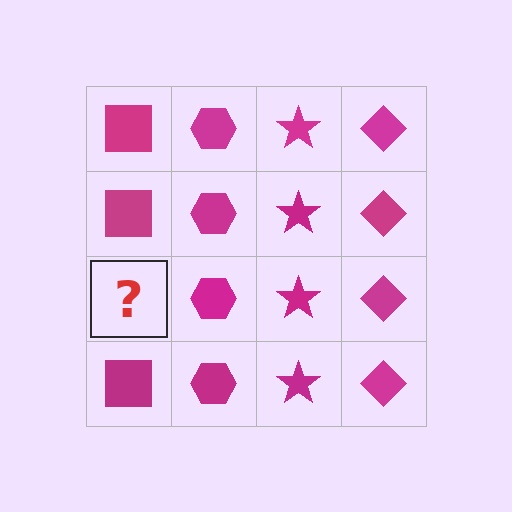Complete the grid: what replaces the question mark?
The question mark should be replaced with a magenta square.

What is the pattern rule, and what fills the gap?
The rule is that each column has a consistent shape. The gap should be filled with a magenta square.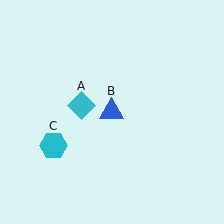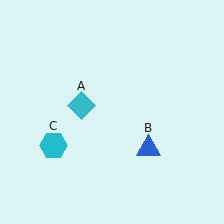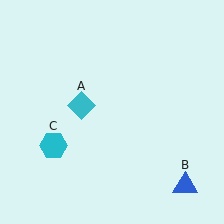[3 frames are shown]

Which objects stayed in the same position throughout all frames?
Cyan diamond (object A) and cyan hexagon (object C) remained stationary.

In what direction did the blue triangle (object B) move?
The blue triangle (object B) moved down and to the right.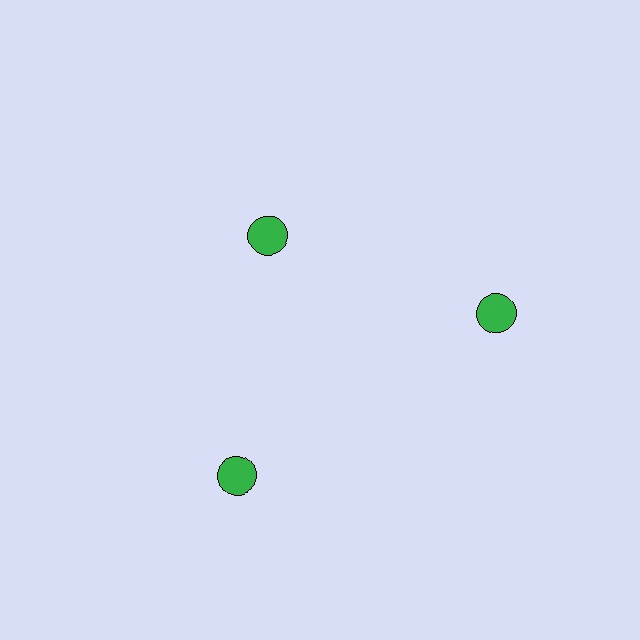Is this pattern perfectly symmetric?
No. The 3 green circles are arranged in a ring, but one element near the 11 o'clock position is pulled inward toward the center, breaking the 3-fold rotational symmetry.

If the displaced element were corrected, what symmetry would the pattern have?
It would have 3-fold rotational symmetry — the pattern would map onto itself every 120 degrees.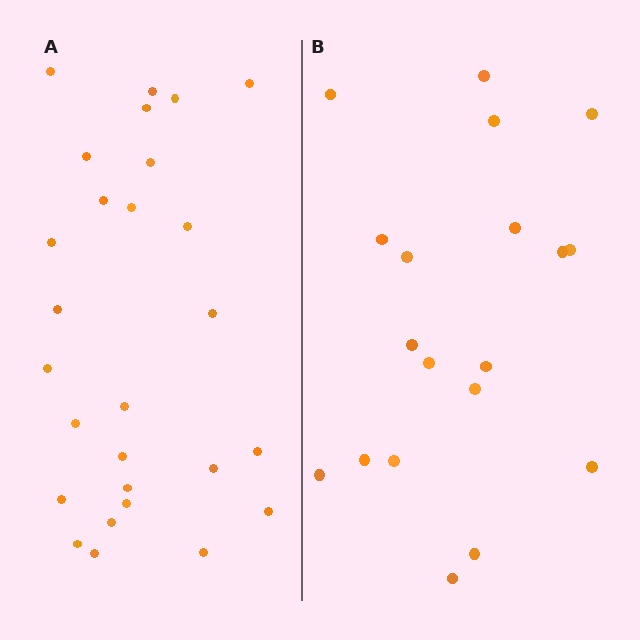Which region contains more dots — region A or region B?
Region A (the left region) has more dots.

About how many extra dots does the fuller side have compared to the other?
Region A has roughly 8 or so more dots than region B.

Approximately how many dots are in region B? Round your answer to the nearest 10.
About 20 dots. (The exact count is 19, which rounds to 20.)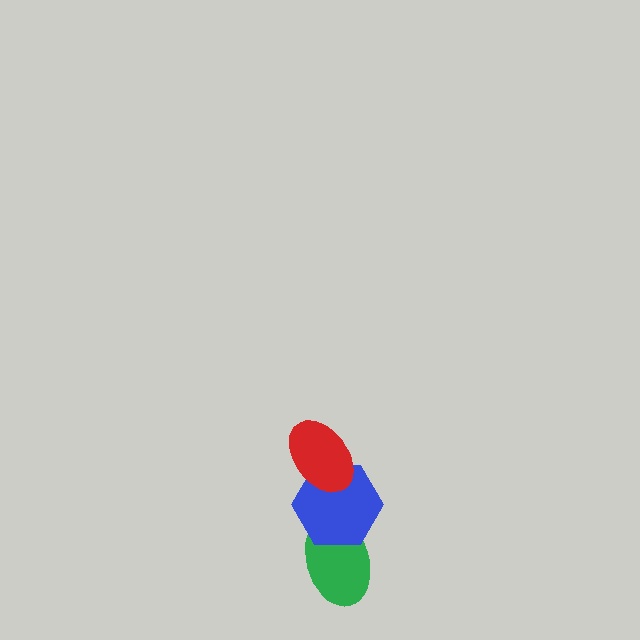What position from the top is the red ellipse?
The red ellipse is 1st from the top.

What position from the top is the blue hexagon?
The blue hexagon is 2nd from the top.